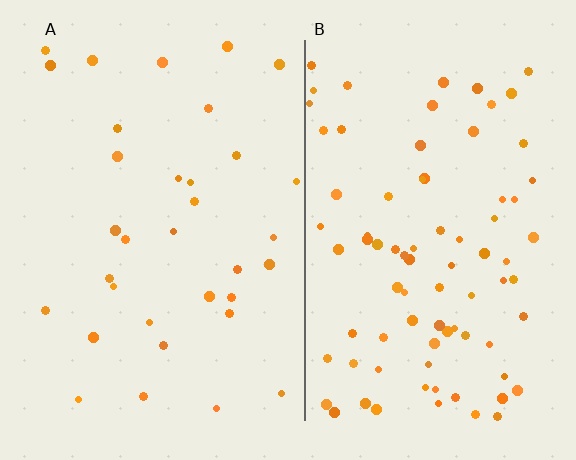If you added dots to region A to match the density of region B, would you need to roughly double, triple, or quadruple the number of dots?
Approximately double.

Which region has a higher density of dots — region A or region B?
B (the right).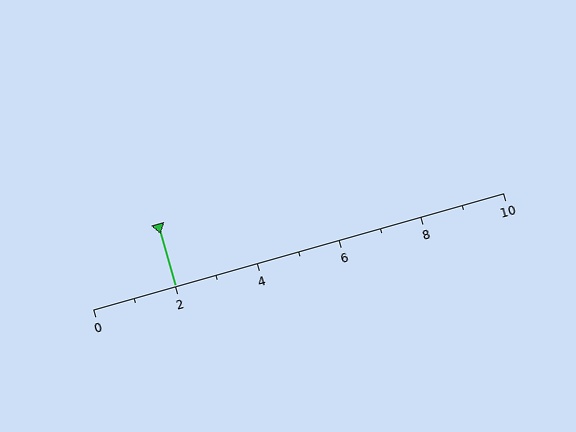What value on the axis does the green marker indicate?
The marker indicates approximately 2.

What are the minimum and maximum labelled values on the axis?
The axis runs from 0 to 10.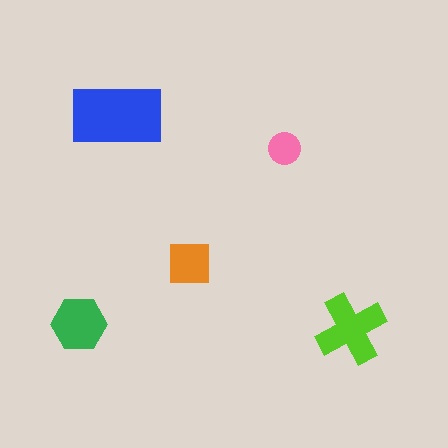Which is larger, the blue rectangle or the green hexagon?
The blue rectangle.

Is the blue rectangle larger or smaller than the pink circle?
Larger.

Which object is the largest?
The blue rectangle.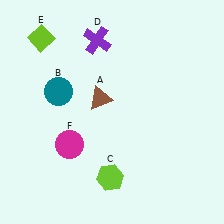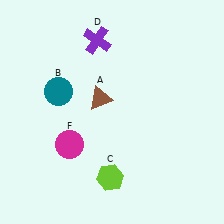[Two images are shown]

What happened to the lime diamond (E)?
The lime diamond (E) was removed in Image 2. It was in the top-left area of Image 1.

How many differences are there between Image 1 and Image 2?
There is 1 difference between the two images.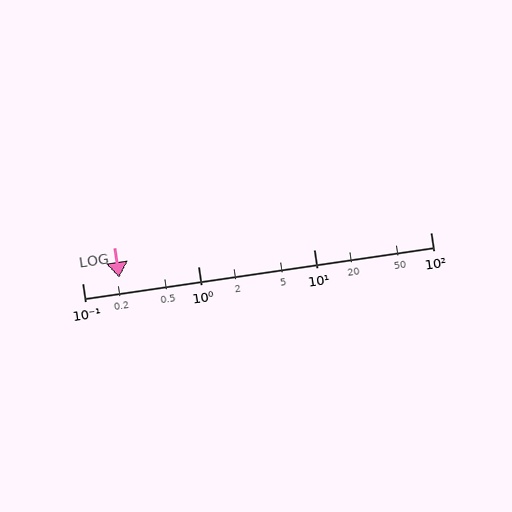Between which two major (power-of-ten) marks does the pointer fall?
The pointer is between 0.1 and 1.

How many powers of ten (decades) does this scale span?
The scale spans 3 decades, from 0.1 to 100.